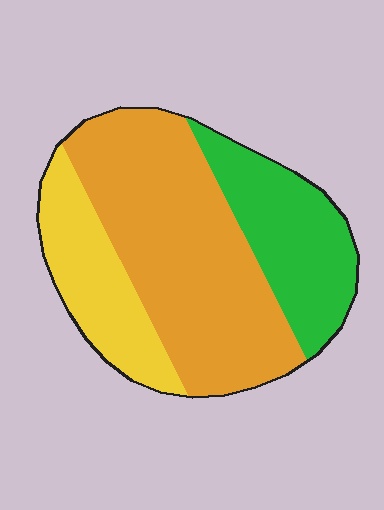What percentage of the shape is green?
Green takes up about one quarter (1/4) of the shape.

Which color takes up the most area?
Orange, at roughly 55%.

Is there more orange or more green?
Orange.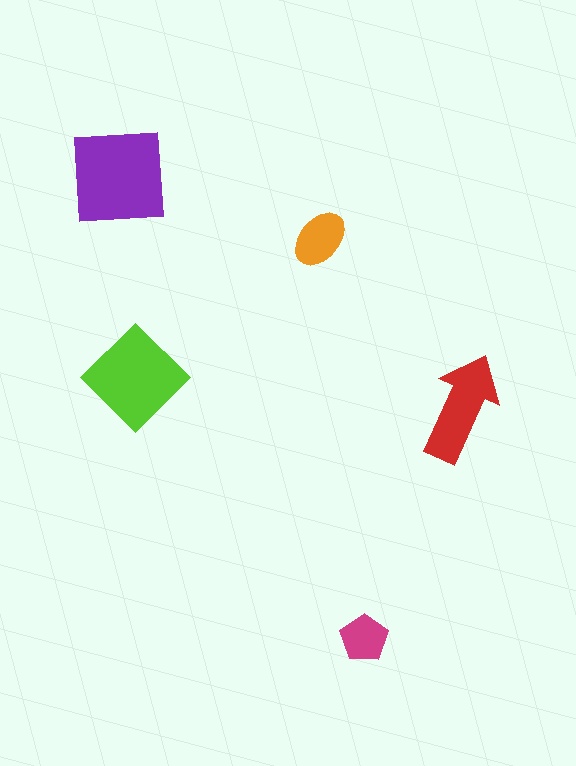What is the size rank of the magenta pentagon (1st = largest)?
5th.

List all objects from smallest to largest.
The magenta pentagon, the orange ellipse, the red arrow, the lime diamond, the purple square.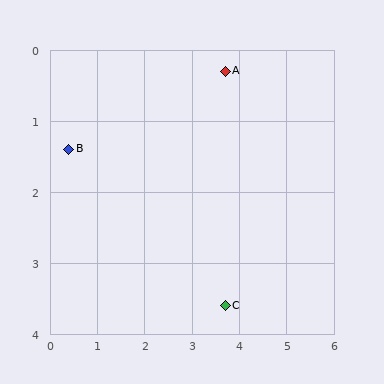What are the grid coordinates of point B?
Point B is at approximately (0.4, 1.4).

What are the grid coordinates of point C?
Point C is at approximately (3.7, 3.6).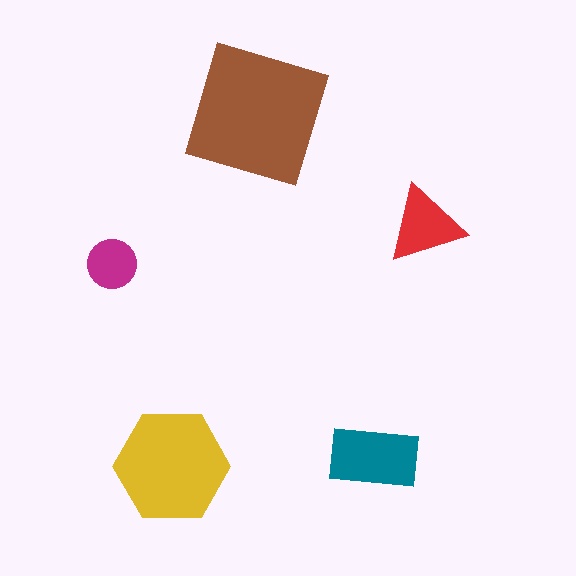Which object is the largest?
The brown square.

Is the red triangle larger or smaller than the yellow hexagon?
Smaller.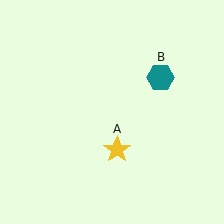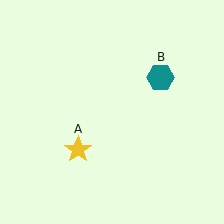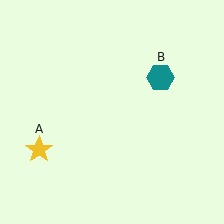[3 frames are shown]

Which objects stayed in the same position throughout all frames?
Teal hexagon (object B) remained stationary.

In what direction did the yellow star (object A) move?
The yellow star (object A) moved left.